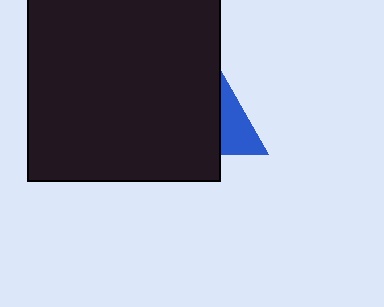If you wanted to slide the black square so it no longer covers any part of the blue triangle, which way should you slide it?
Slide it left — that is the most direct way to separate the two shapes.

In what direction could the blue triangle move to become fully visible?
The blue triangle could move right. That would shift it out from behind the black square entirely.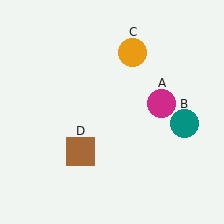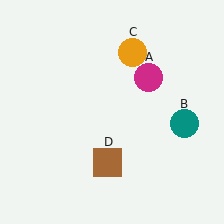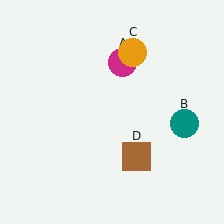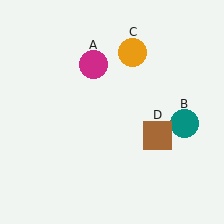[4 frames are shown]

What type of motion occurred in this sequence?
The magenta circle (object A), brown square (object D) rotated counterclockwise around the center of the scene.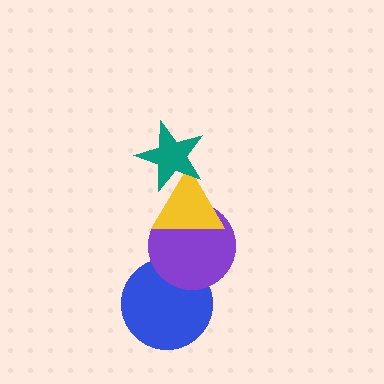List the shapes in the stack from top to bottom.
From top to bottom: the teal star, the yellow triangle, the purple circle, the blue circle.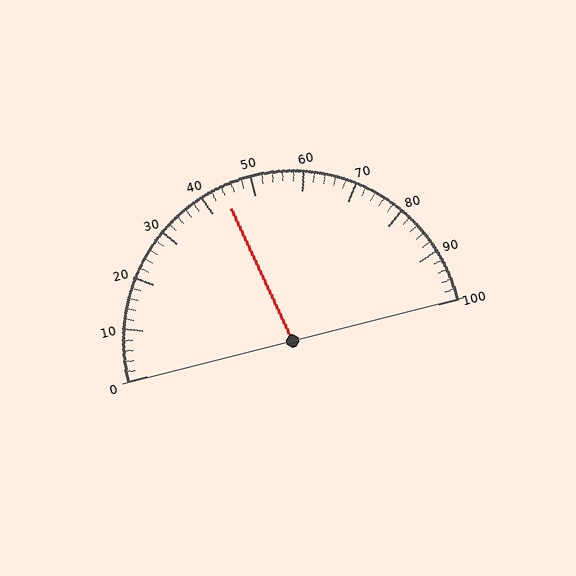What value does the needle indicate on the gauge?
The needle indicates approximately 44.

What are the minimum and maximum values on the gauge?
The gauge ranges from 0 to 100.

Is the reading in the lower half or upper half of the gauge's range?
The reading is in the lower half of the range (0 to 100).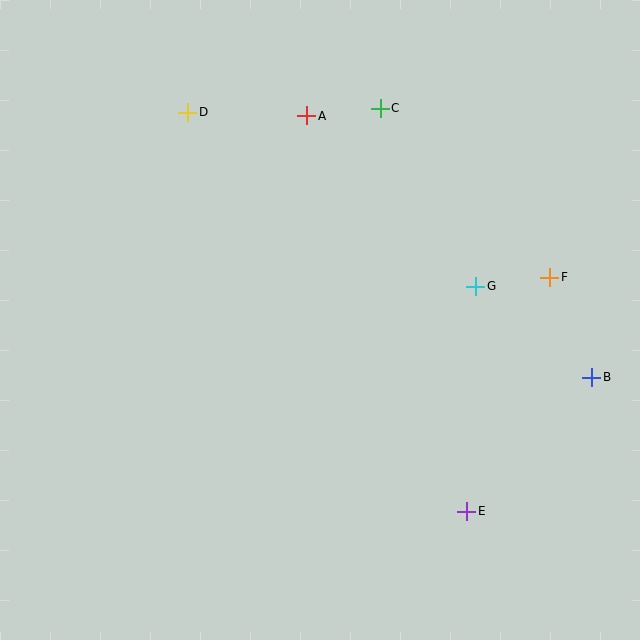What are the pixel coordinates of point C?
Point C is at (380, 108).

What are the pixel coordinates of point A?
Point A is at (307, 116).